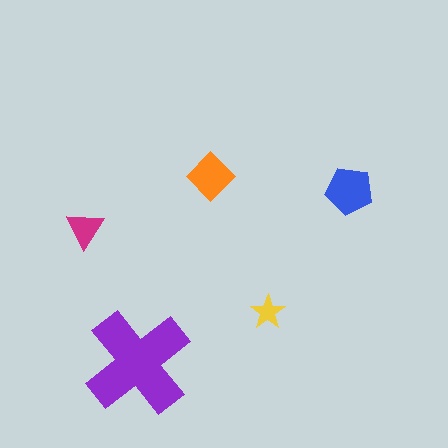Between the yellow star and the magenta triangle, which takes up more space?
The magenta triangle.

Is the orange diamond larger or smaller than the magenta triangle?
Larger.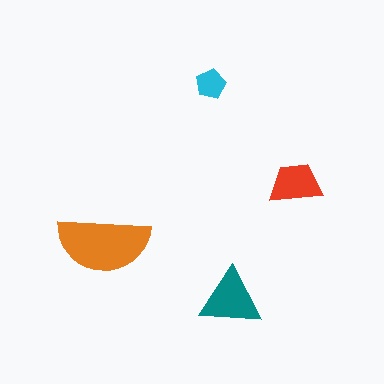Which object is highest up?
The cyan pentagon is topmost.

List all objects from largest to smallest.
The orange semicircle, the teal triangle, the red trapezoid, the cyan pentagon.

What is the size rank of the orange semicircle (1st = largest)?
1st.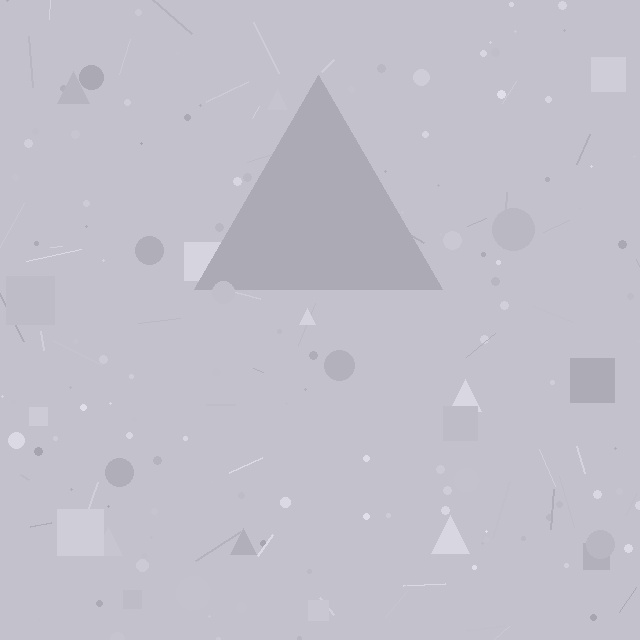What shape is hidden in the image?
A triangle is hidden in the image.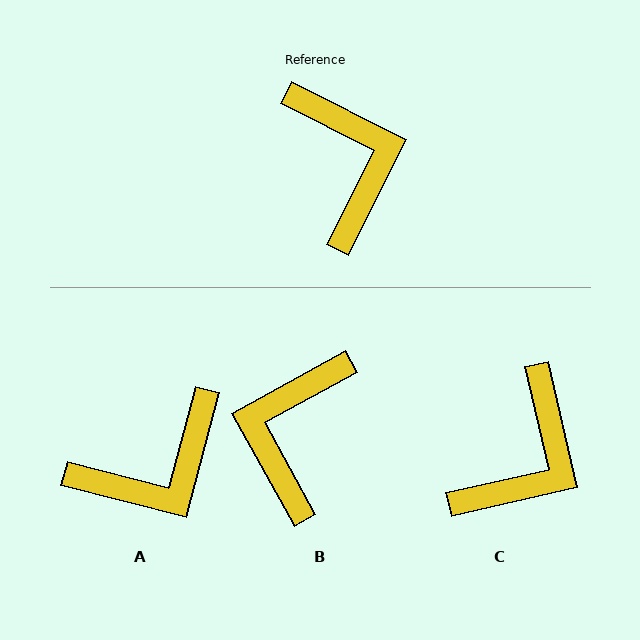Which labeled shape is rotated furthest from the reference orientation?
B, about 145 degrees away.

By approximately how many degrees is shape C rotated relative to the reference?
Approximately 51 degrees clockwise.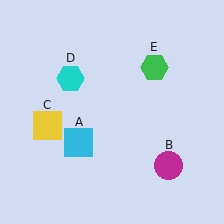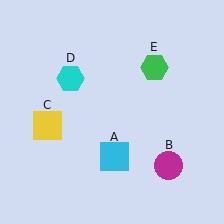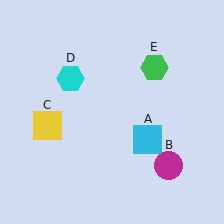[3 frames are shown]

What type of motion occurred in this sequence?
The cyan square (object A) rotated counterclockwise around the center of the scene.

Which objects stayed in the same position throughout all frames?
Magenta circle (object B) and yellow square (object C) and cyan hexagon (object D) and green hexagon (object E) remained stationary.